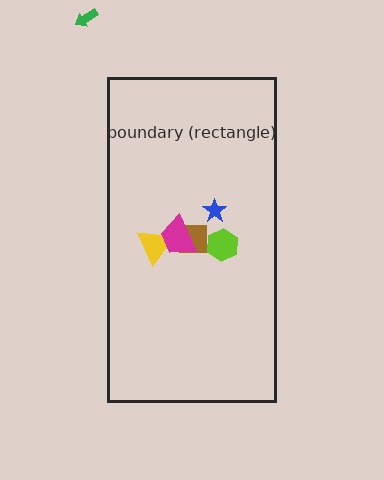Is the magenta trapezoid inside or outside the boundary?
Inside.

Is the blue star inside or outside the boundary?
Inside.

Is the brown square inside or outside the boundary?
Inside.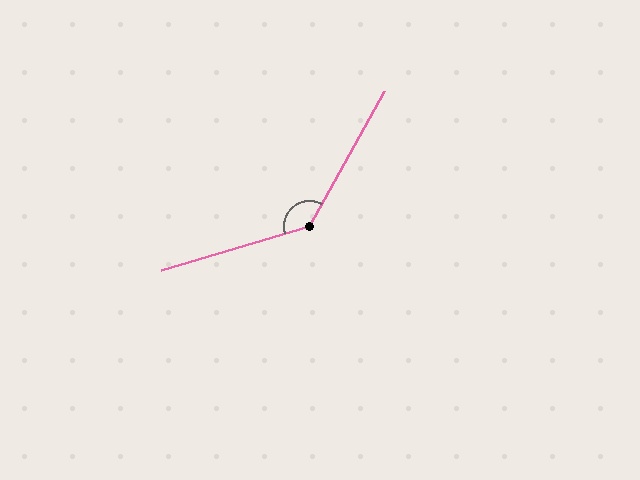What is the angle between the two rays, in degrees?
Approximately 136 degrees.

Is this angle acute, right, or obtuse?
It is obtuse.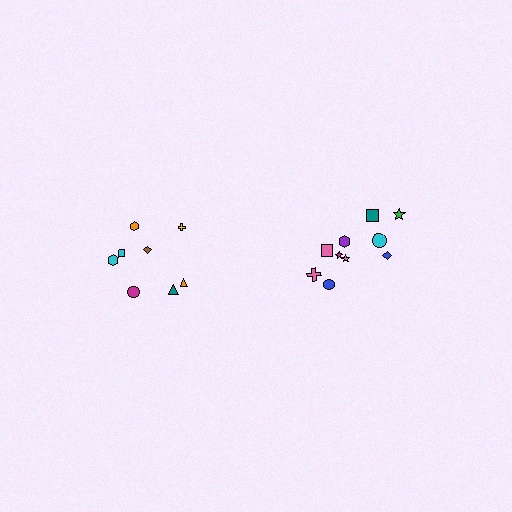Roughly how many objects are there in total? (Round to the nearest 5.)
Roughly 20 objects in total.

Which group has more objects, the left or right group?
The right group.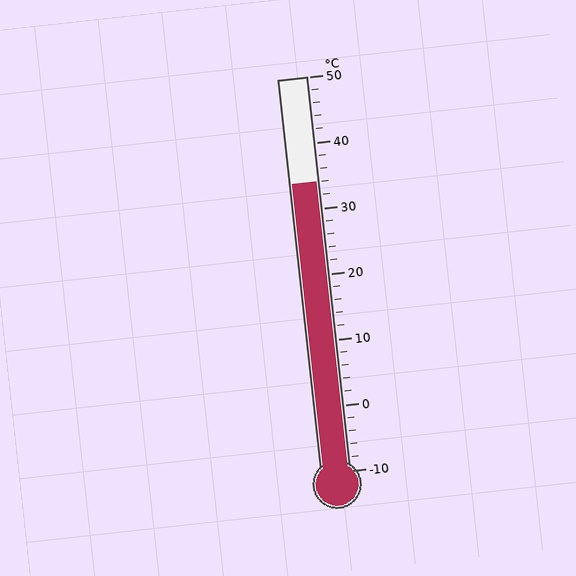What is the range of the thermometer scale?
The thermometer scale ranges from -10°C to 50°C.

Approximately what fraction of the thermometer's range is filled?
The thermometer is filled to approximately 75% of its range.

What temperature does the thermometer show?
The thermometer shows approximately 34°C.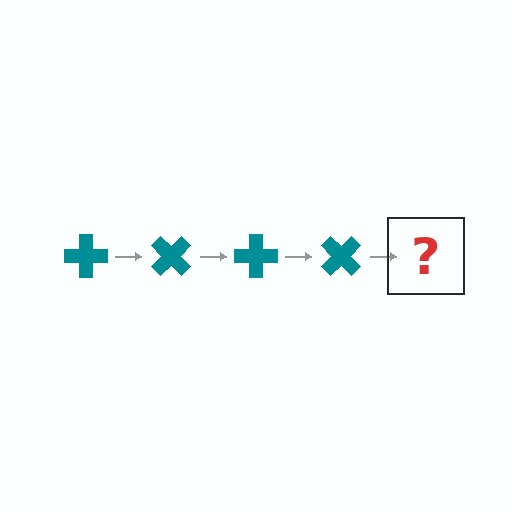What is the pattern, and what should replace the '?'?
The pattern is that the cross rotates 45 degrees each step. The '?' should be a teal cross rotated 180 degrees.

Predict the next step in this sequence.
The next step is a teal cross rotated 180 degrees.